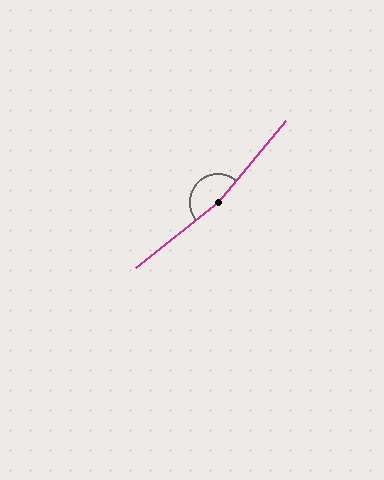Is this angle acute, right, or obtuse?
It is obtuse.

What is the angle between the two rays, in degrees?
Approximately 169 degrees.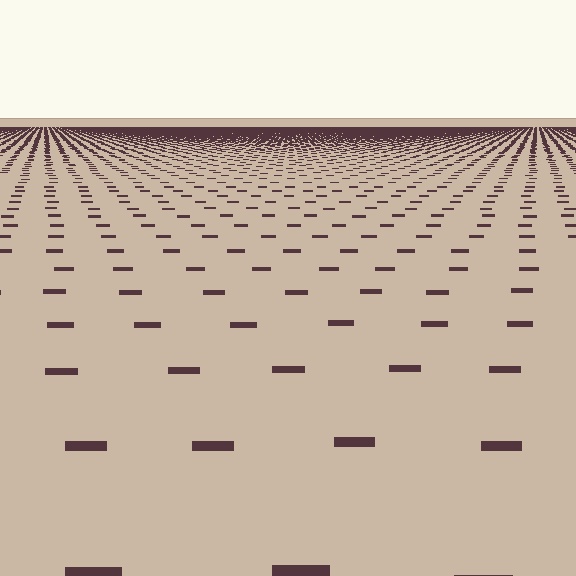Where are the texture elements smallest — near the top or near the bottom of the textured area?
Near the top.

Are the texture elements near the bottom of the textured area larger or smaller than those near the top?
Larger. Near the bottom, elements are closer to the viewer and appear at a bigger on-screen size.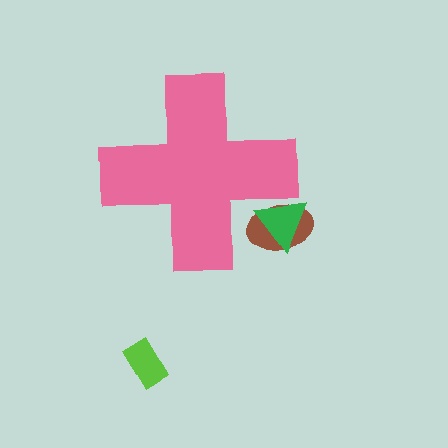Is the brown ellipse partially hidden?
Yes, the brown ellipse is partially hidden behind the pink cross.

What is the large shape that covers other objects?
A pink cross.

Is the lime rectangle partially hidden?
No, the lime rectangle is fully visible.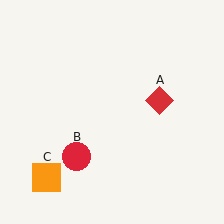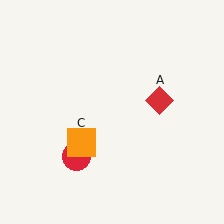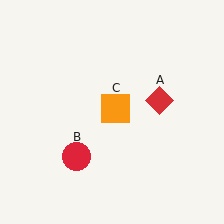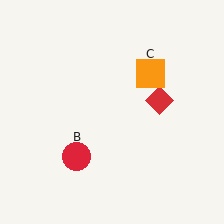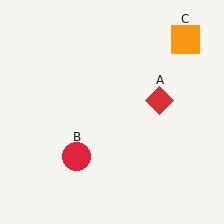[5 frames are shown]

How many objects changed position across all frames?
1 object changed position: orange square (object C).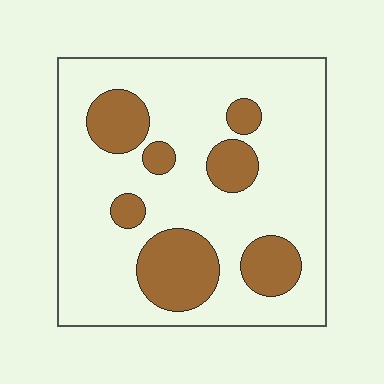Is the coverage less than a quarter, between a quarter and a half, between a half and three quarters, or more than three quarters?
Less than a quarter.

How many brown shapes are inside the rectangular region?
7.